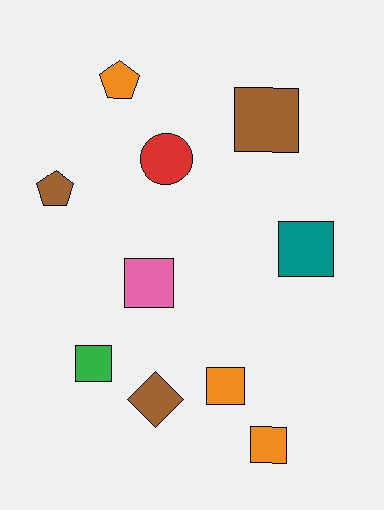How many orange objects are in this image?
There are 3 orange objects.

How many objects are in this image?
There are 10 objects.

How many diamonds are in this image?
There is 1 diamond.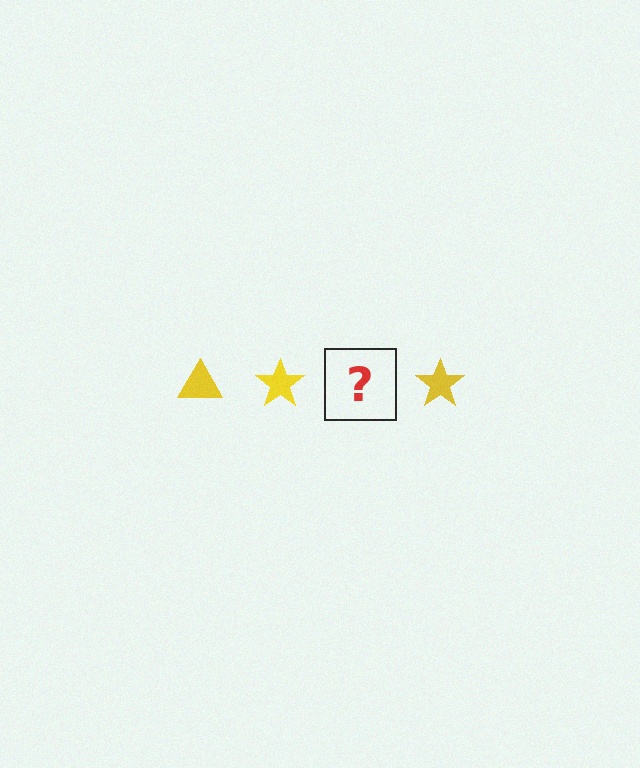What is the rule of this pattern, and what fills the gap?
The rule is that the pattern cycles through triangle, star shapes in yellow. The gap should be filled with a yellow triangle.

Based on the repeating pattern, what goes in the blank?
The blank should be a yellow triangle.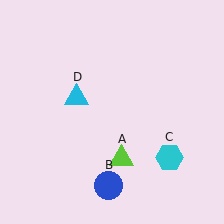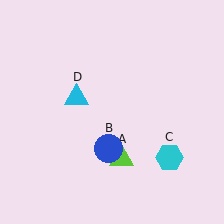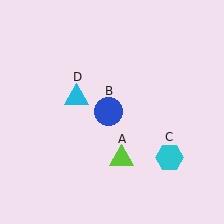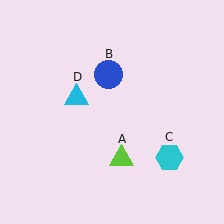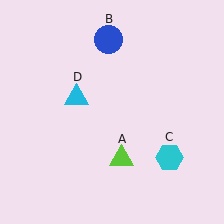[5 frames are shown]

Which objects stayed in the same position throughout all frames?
Lime triangle (object A) and cyan hexagon (object C) and cyan triangle (object D) remained stationary.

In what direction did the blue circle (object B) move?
The blue circle (object B) moved up.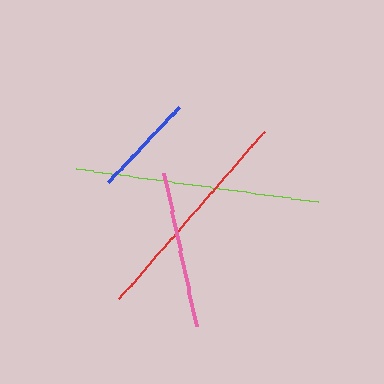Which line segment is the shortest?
The blue line is the shortest at approximately 103 pixels.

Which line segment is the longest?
The lime line is the longest at approximately 245 pixels.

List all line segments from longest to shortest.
From longest to shortest: lime, red, pink, blue.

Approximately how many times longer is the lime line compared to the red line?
The lime line is approximately 1.1 times the length of the red line.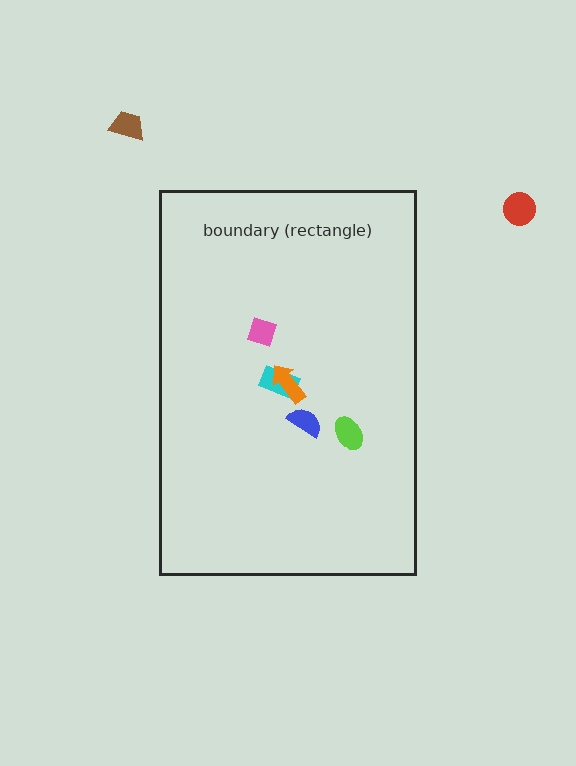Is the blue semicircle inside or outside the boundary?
Inside.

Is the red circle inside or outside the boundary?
Outside.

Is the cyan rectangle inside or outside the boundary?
Inside.